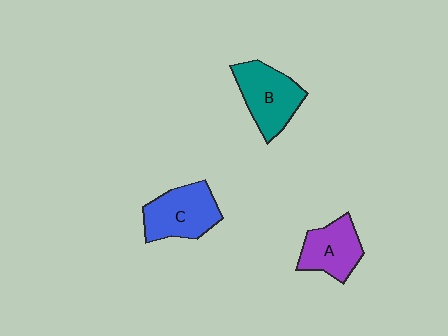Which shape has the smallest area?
Shape A (purple).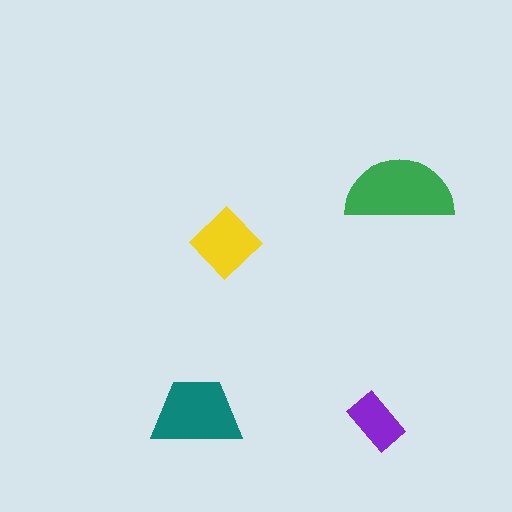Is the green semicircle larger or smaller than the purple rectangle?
Larger.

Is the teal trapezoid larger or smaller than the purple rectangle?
Larger.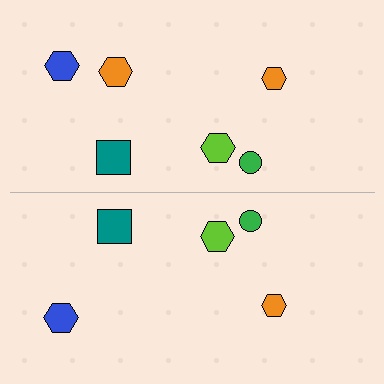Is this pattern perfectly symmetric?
No, the pattern is not perfectly symmetric. A orange hexagon is missing from the bottom side.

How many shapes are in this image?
There are 11 shapes in this image.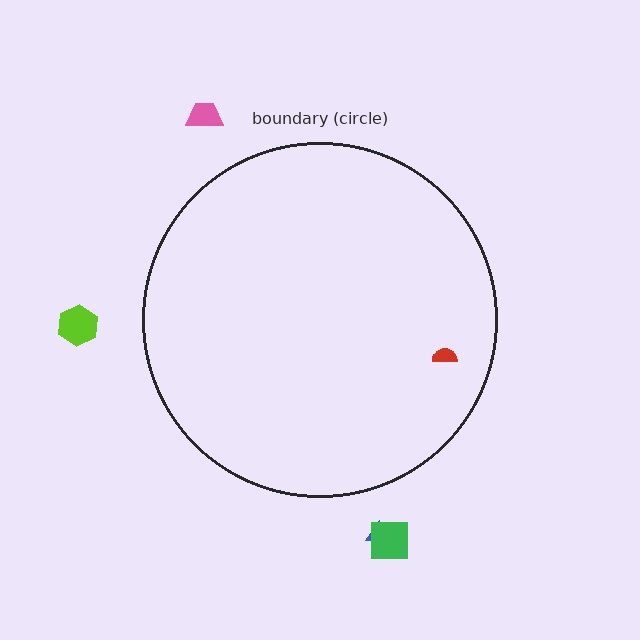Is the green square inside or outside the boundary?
Outside.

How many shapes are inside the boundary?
1 inside, 4 outside.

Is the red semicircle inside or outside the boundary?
Inside.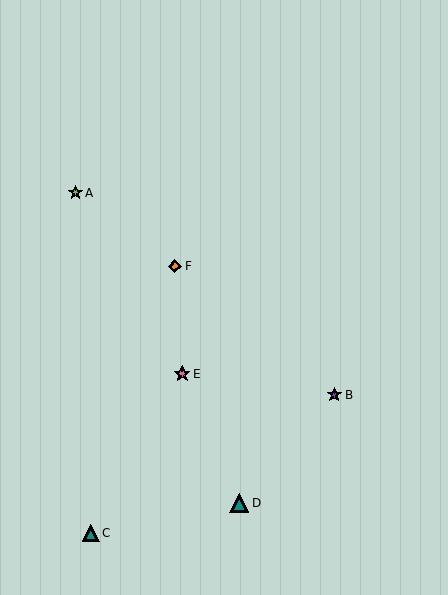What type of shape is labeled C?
Shape C is a teal triangle.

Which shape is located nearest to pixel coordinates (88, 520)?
The teal triangle (labeled C) at (91, 533) is nearest to that location.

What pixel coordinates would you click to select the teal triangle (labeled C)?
Click at (91, 533) to select the teal triangle C.